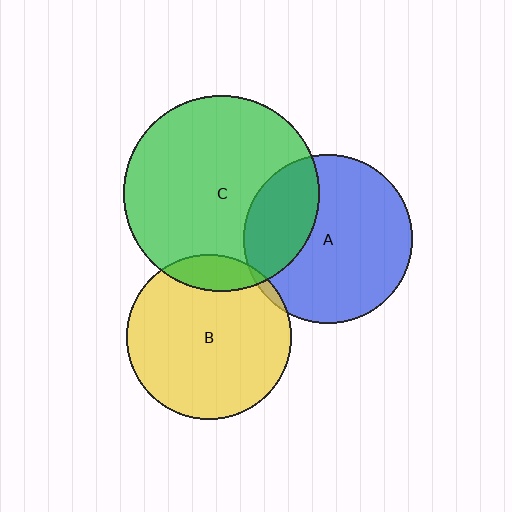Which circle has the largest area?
Circle C (green).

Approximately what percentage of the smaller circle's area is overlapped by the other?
Approximately 30%.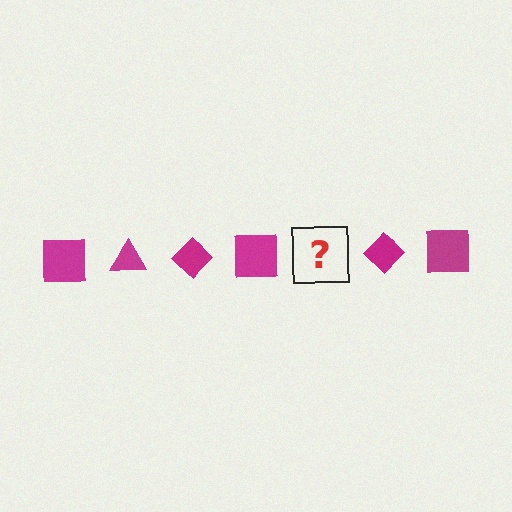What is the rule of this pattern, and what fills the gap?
The rule is that the pattern cycles through square, triangle, diamond shapes in magenta. The gap should be filled with a magenta triangle.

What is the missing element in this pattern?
The missing element is a magenta triangle.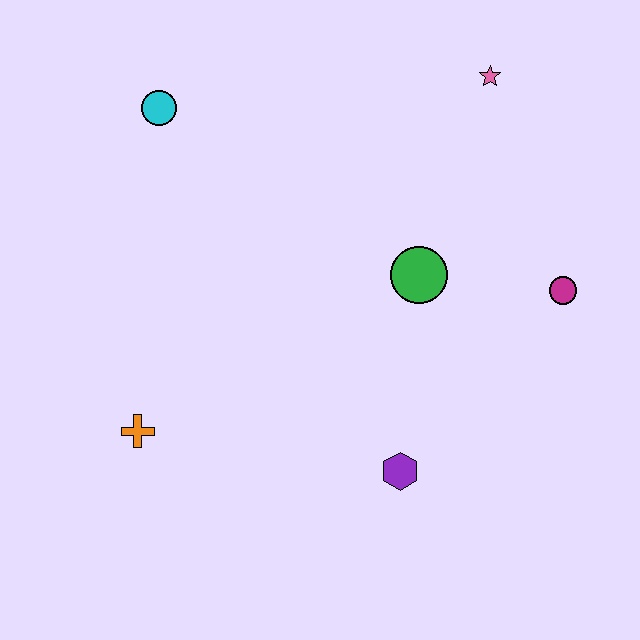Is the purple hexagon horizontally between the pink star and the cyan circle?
Yes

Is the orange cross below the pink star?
Yes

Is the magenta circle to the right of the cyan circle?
Yes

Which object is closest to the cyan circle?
The green circle is closest to the cyan circle.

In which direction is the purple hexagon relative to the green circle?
The purple hexagon is below the green circle.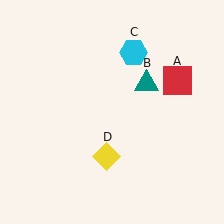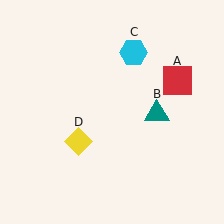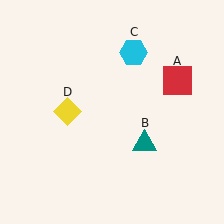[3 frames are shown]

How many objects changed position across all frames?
2 objects changed position: teal triangle (object B), yellow diamond (object D).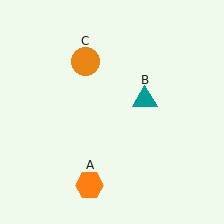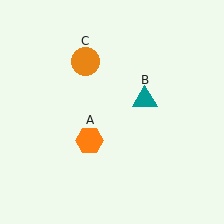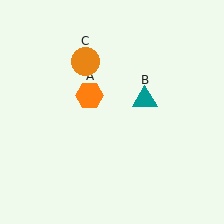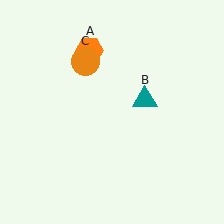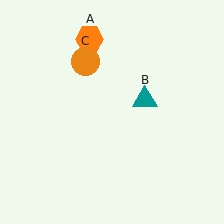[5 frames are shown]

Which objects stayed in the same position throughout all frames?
Teal triangle (object B) and orange circle (object C) remained stationary.